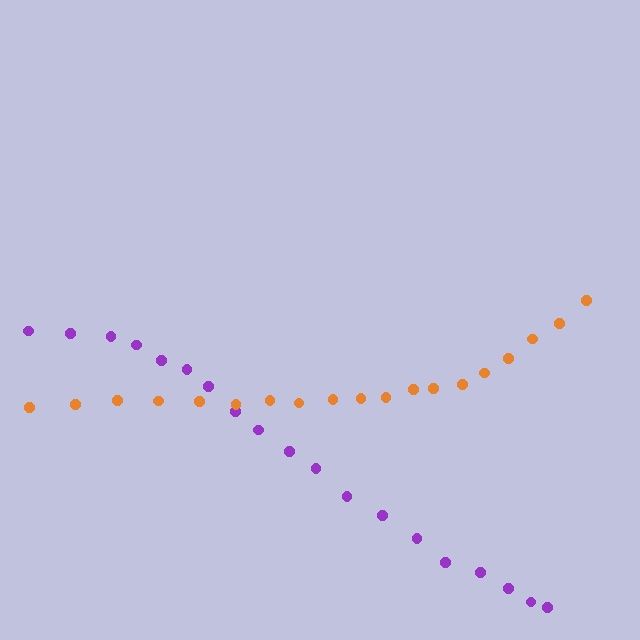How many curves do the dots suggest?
There are 2 distinct paths.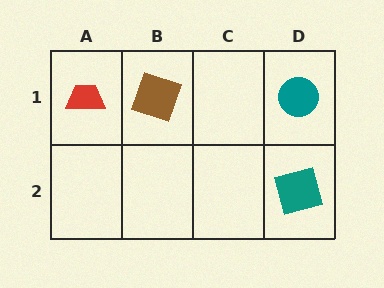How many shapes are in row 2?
1 shape.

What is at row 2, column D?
A teal square.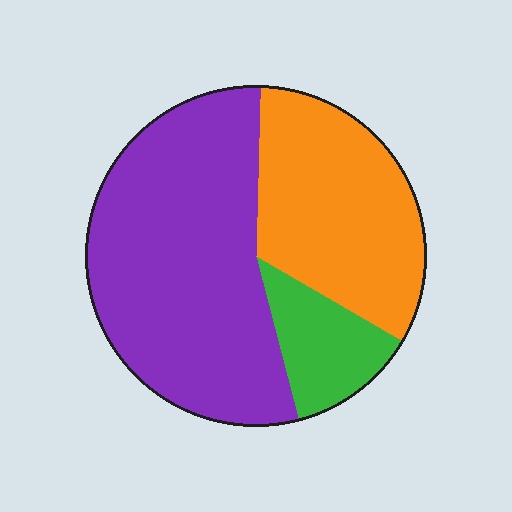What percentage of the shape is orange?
Orange takes up about one third (1/3) of the shape.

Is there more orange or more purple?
Purple.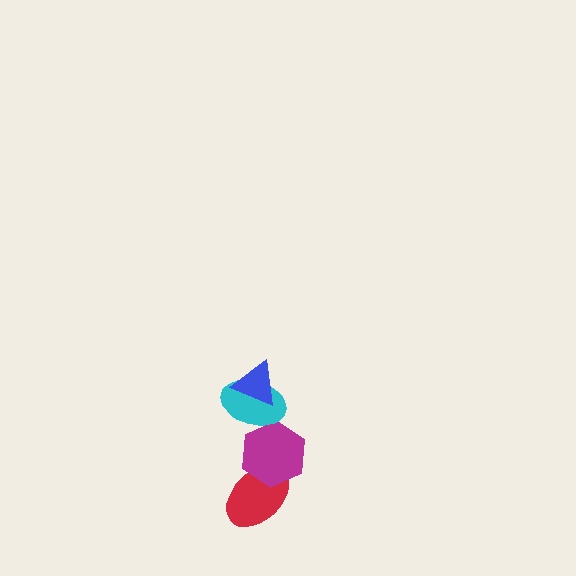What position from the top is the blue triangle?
The blue triangle is 1st from the top.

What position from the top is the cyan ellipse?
The cyan ellipse is 2nd from the top.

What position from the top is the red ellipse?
The red ellipse is 4th from the top.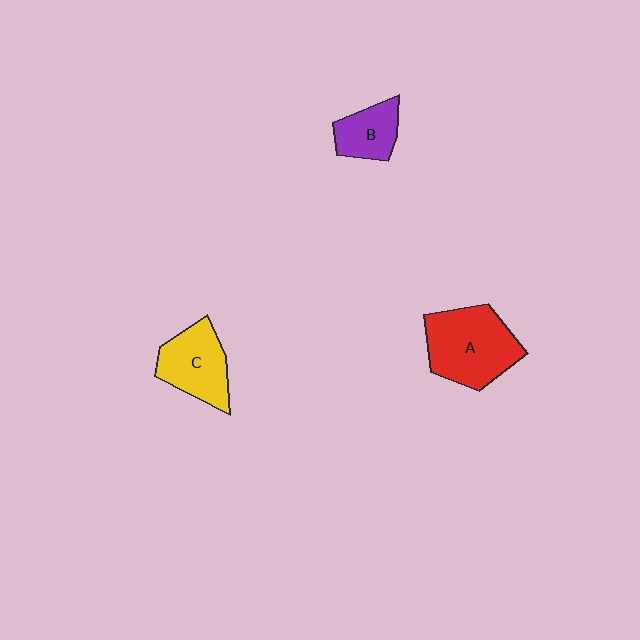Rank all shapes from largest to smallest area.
From largest to smallest: A (red), C (yellow), B (purple).